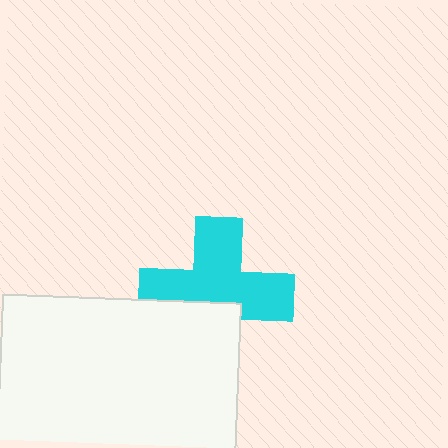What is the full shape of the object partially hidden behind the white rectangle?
The partially hidden object is a cyan cross.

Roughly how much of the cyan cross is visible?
About half of it is visible (roughly 65%).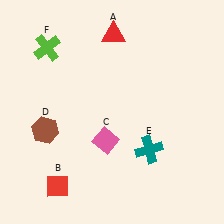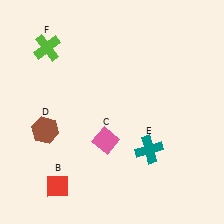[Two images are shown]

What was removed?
The red triangle (A) was removed in Image 2.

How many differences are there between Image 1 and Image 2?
There is 1 difference between the two images.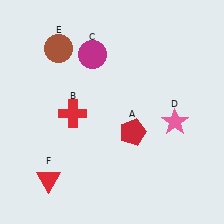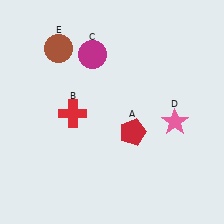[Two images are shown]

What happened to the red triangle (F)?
The red triangle (F) was removed in Image 2. It was in the bottom-left area of Image 1.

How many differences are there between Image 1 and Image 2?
There is 1 difference between the two images.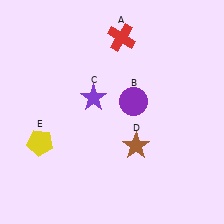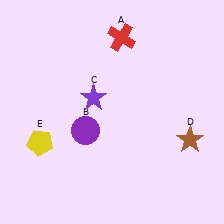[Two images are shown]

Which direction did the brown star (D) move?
The brown star (D) moved right.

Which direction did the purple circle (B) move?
The purple circle (B) moved left.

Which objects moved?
The objects that moved are: the purple circle (B), the brown star (D).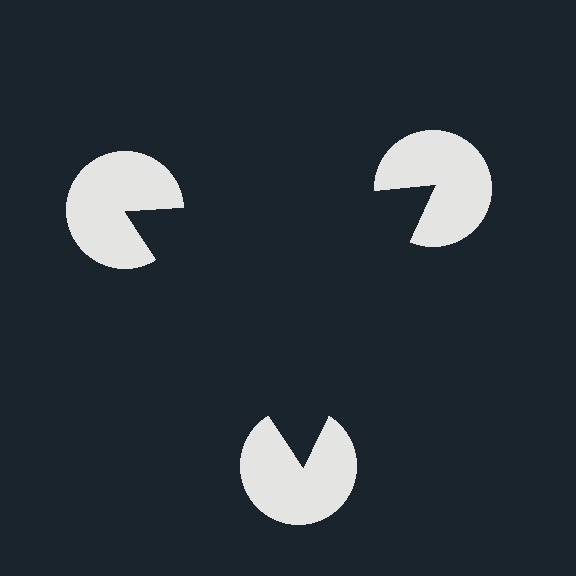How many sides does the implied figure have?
3 sides.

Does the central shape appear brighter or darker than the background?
It typically appears slightly darker than the background, even though no actual brightness change is drawn.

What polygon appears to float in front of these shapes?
An illusory triangle — its edges are inferred from the aligned wedge cuts in the pac-man discs, not physically drawn.